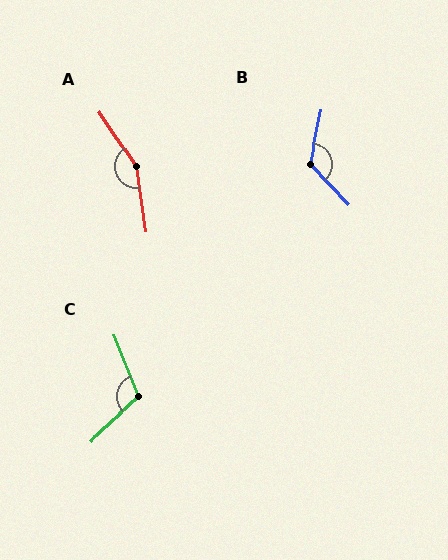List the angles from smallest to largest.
C (111°), B (125°), A (155°).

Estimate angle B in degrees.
Approximately 125 degrees.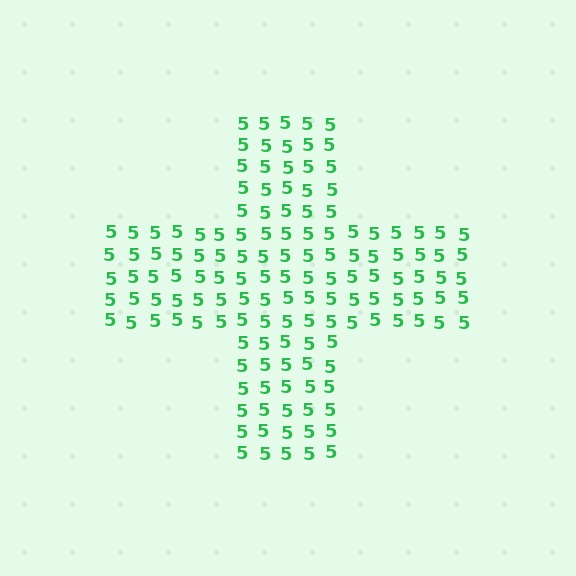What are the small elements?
The small elements are digit 5's.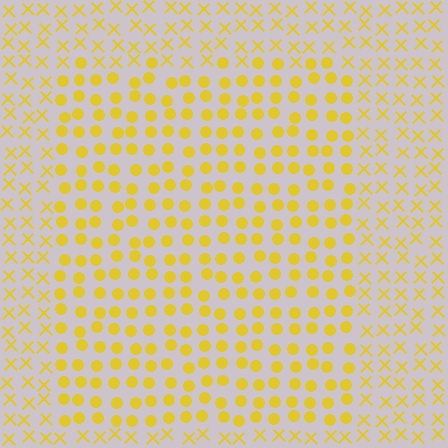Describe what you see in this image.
The image is filled with small yellow elements arranged in a uniform grid. A rectangle-shaped region contains circles, while the surrounding area contains X marks. The boundary is defined purely by the change in element shape.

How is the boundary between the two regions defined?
The boundary is defined by a change in element shape: circles inside vs. X marks outside. All elements share the same color and spacing.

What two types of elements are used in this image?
The image uses circles inside the rectangle region and X marks outside it.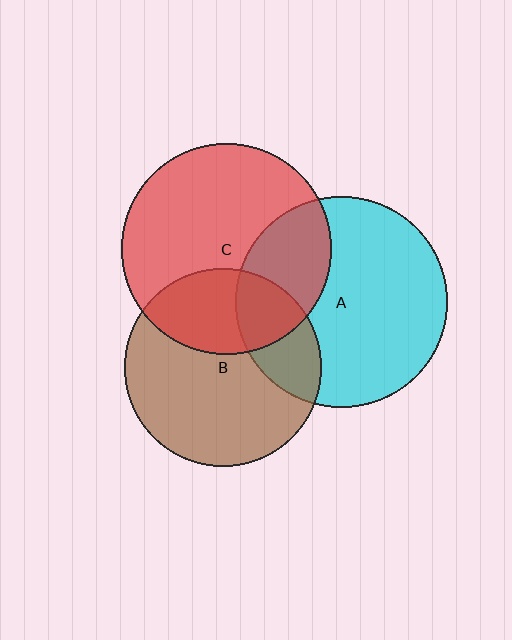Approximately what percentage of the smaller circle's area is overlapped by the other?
Approximately 30%.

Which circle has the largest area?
Circle A (cyan).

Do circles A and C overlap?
Yes.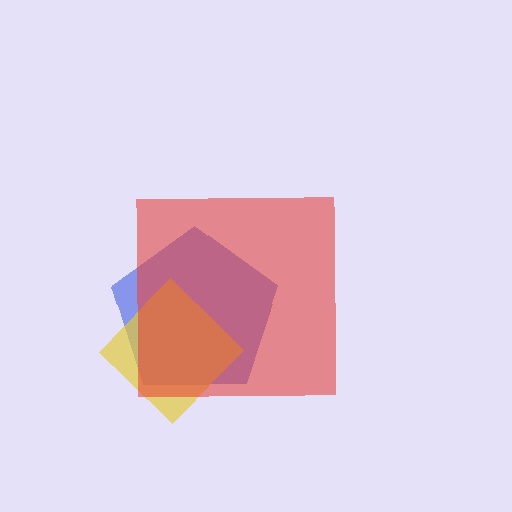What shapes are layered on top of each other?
The layered shapes are: a blue pentagon, a yellow diamond, a red square.